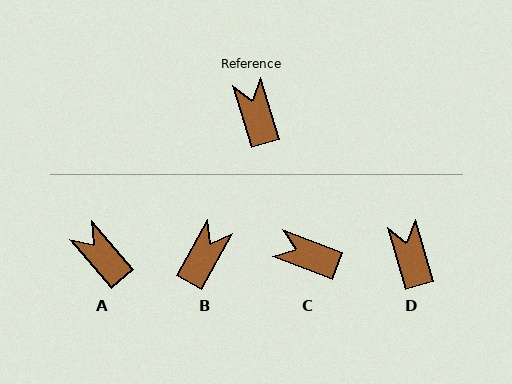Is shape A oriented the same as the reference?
No, it is off by about 24 degrees.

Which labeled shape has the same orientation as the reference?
D.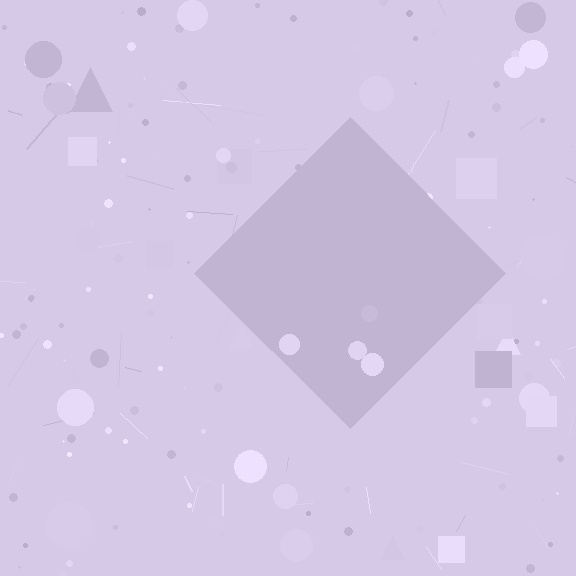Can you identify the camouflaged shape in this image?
The camouflaged shape is a diamond.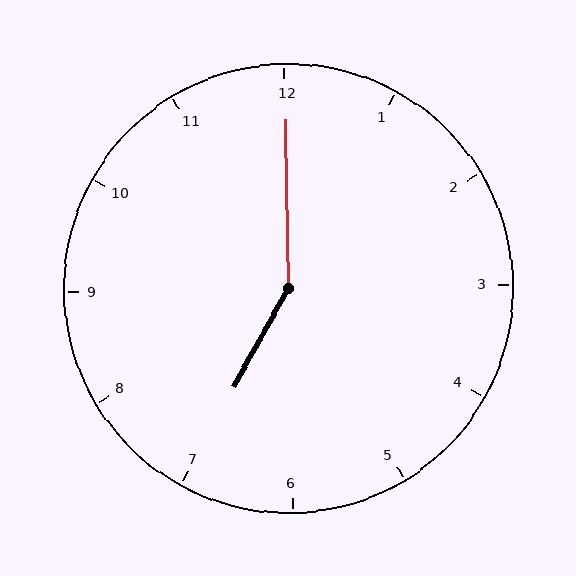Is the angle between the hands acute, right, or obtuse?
It is obtuse.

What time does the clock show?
7:00.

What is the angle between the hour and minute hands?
Approximately 150 degrees.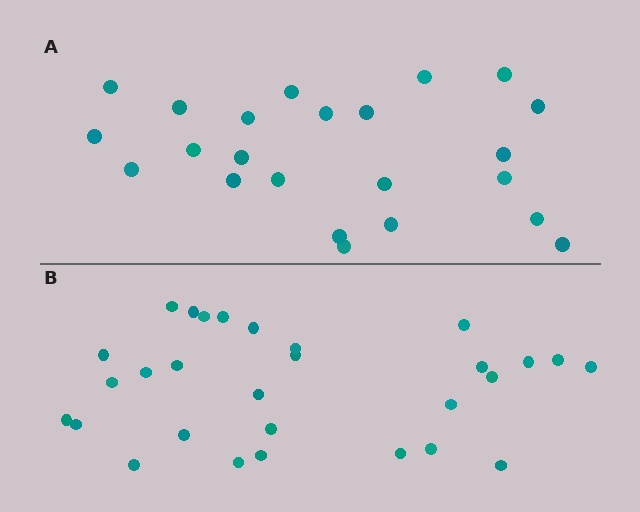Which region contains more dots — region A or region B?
Region B (the bottom region) has more dots.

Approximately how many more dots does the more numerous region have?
Region B has about 6 more dots than region A.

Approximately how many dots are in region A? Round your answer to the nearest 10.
About 20 dots. (The exact count is 23, which rounds to 20.)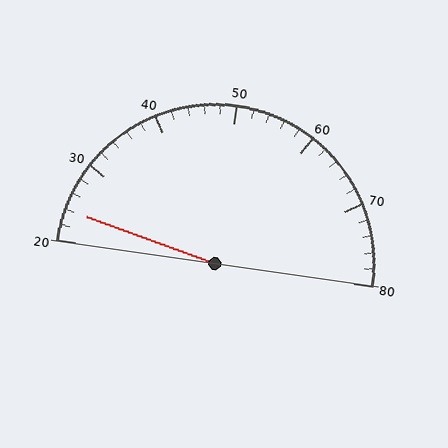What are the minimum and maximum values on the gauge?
The gauge ranges from 20 to 80.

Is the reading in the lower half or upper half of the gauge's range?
The reading is in the lower half of the range (20 to 80).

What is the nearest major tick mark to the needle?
The nearest major tick mark is 20.